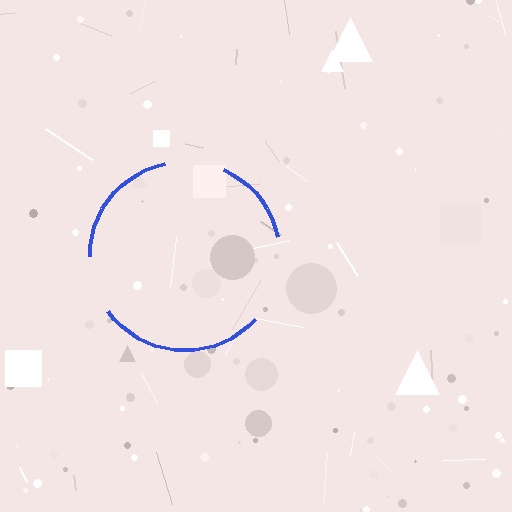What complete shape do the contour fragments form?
The contour fragments form a circle.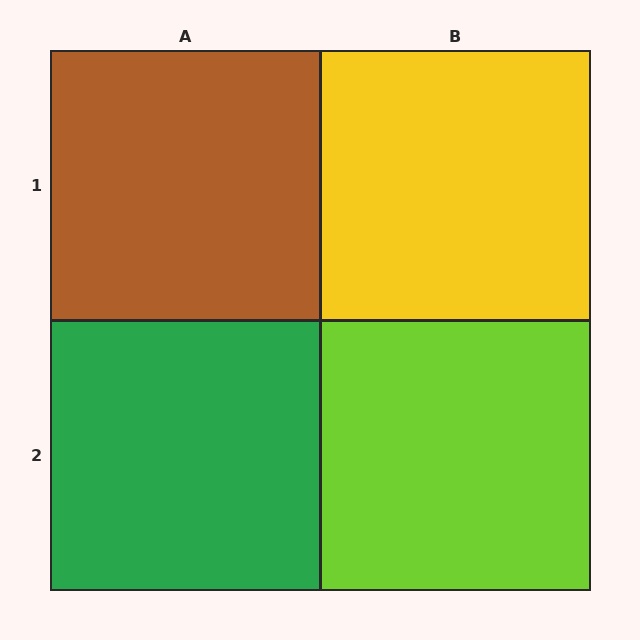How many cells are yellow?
1 cell is yellow.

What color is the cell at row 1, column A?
Brown.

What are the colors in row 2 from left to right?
Green, lime.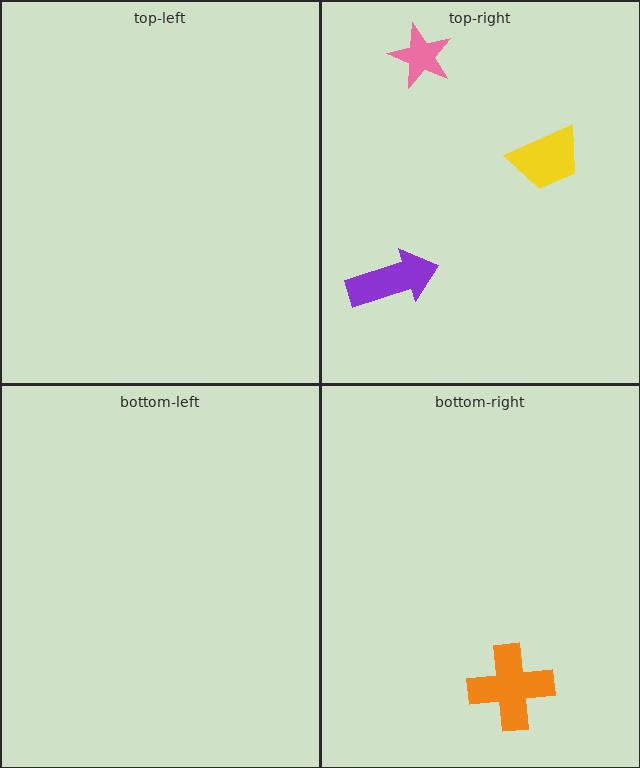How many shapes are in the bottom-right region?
1.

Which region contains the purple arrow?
The top-right region.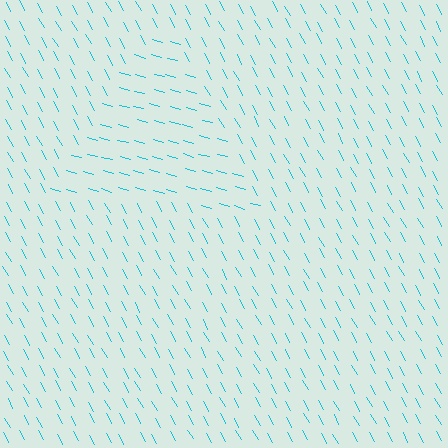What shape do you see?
I see a triangle.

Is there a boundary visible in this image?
Yes, there is a texture boundary formed by a change in line orientation.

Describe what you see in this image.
The image is filled with small cyan line segments. A triangle region in the image has lines oriented differently from the surrounding lines, creating a visible texture boundary.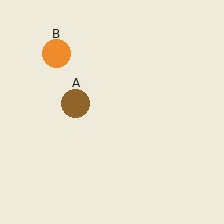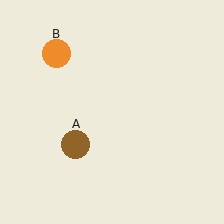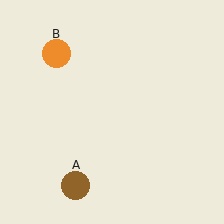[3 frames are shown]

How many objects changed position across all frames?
1 object changed position: brown circle (object A).